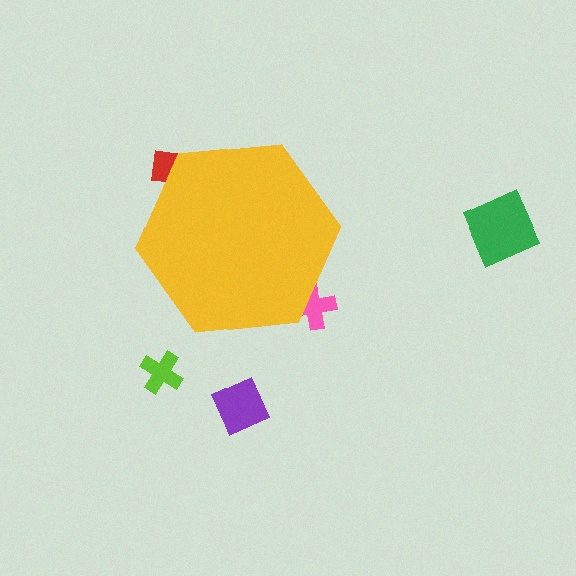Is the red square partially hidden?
Yes, the red square is partially hidden behind the yellow hexagon.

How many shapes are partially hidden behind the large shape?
2 shapes are partially hidden.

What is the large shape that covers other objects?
A yellow hexagon.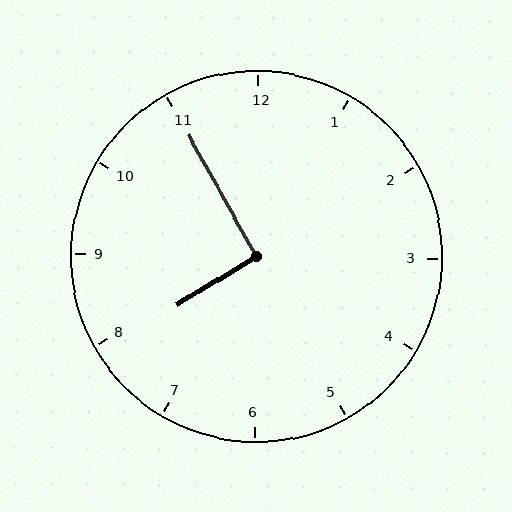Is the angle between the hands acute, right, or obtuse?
It is right.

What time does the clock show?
7:55.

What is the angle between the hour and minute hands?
Approximately 92 degrees.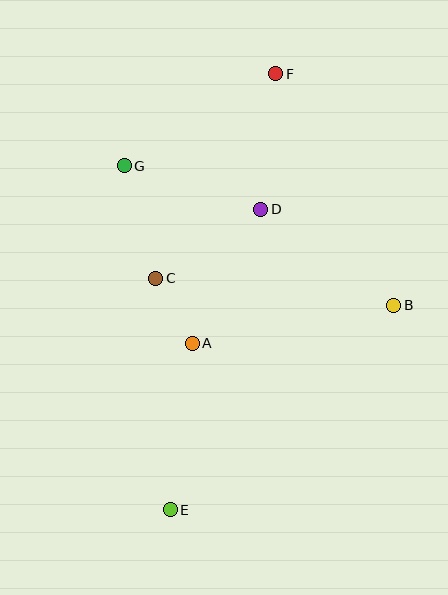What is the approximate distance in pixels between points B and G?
The distance between B and G is approximately 304 pixels.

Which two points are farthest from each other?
Points E and F are farthest from each other.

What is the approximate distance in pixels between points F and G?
The distance between F and G is approximately 177 pixels.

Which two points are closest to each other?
Points A and C are closest to each other.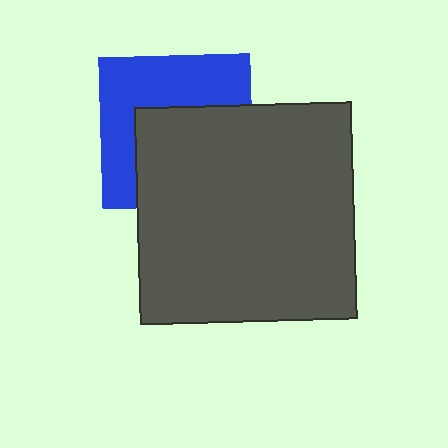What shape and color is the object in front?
The object in front is a dark gray square.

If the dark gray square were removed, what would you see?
You would see the complete blue square.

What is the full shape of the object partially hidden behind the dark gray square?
The partially hidden object is a blue square.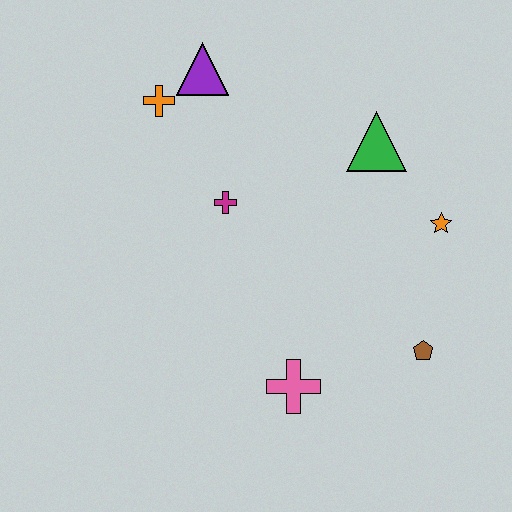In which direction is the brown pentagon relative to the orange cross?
The brown pentagon is to the right of the orange cross.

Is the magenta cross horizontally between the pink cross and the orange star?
No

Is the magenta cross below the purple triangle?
Yes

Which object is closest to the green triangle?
The orange star is closest to the green triangle.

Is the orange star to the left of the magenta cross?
No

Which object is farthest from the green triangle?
The pink cross is farthest from the green triangle.